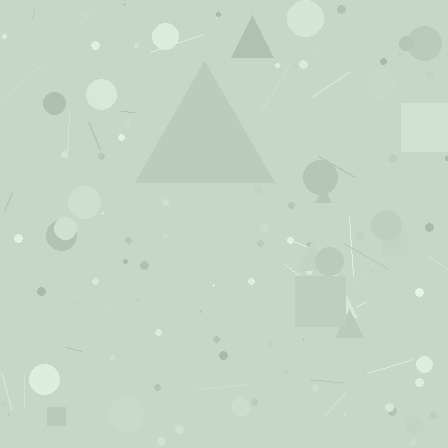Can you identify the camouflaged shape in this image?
The camouflaged shape is a triangle.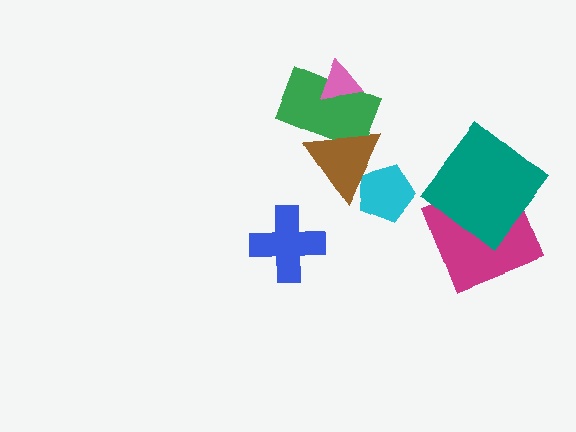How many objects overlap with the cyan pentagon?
1 object overlaps with the cyan pentagon.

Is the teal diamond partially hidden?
No, no other shape covers it.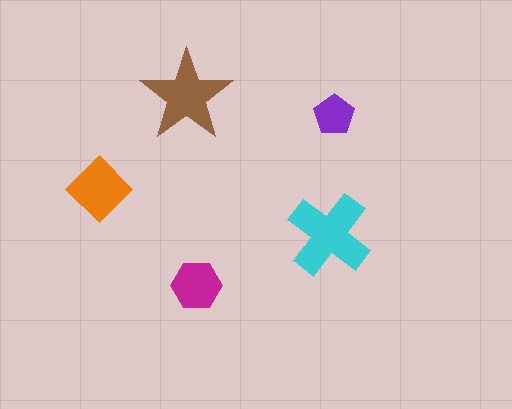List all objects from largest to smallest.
The cyan cross, the brown star, the orange diamond, the magenta hexagon, the purple pentagon.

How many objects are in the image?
There are 5 objects in the image.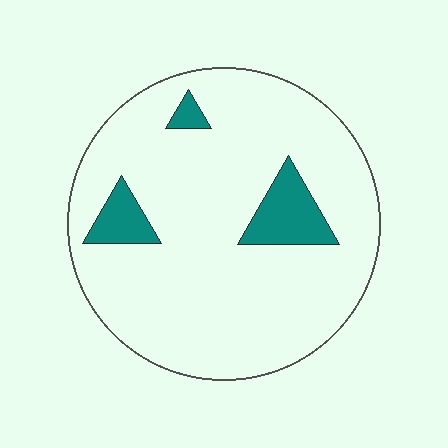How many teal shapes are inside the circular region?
3.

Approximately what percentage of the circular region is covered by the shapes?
Approximately 10%.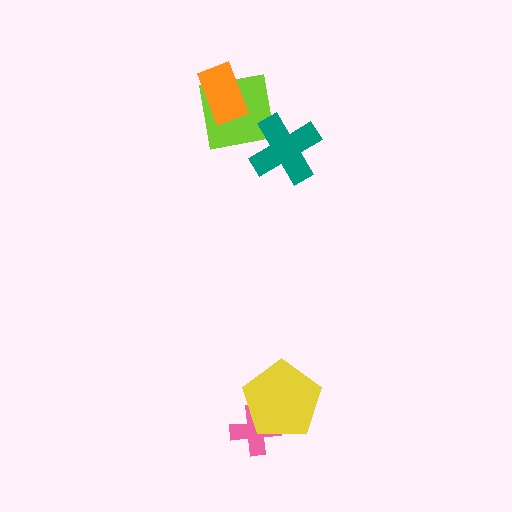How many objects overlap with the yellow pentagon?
1 object overlaps with the yellow pentagon.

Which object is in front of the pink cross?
The yellow pentagon is in front of the pink cross.